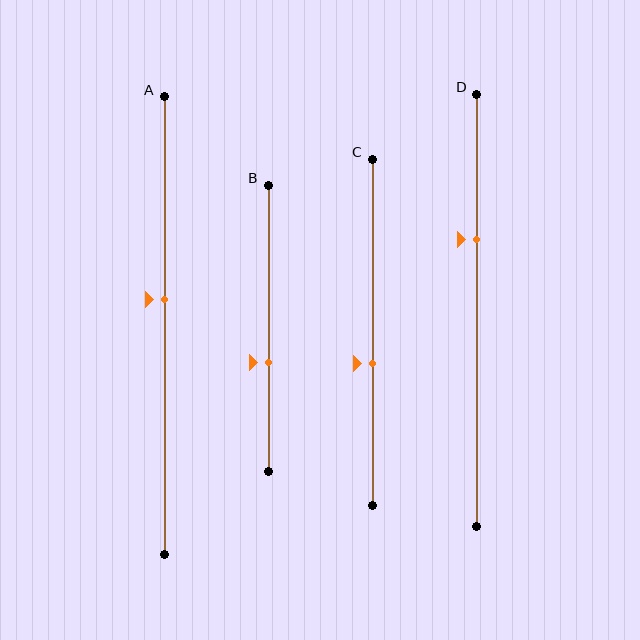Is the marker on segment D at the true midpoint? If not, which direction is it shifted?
No, the marker on segment D is shifted upward by about 16% of the segment length.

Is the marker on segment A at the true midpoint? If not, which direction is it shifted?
No, the marker on segment A is shifted upward by about 6% of the segment length.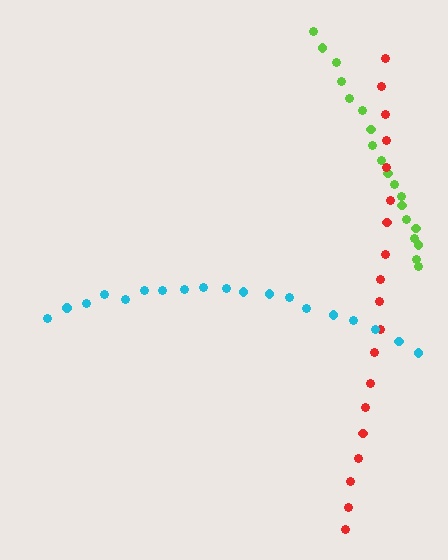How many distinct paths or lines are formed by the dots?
There are 3 distinct paths.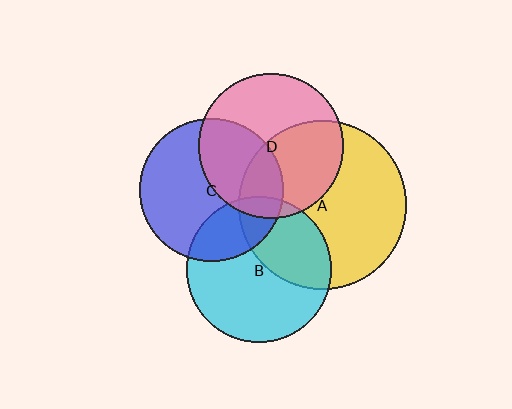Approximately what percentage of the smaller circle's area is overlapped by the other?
Approximately 45%.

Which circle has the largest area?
Circle A (yellow).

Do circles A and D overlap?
Yes.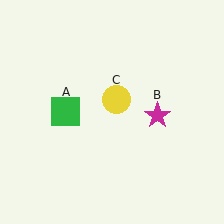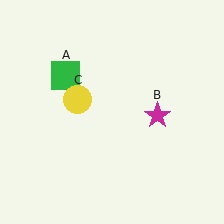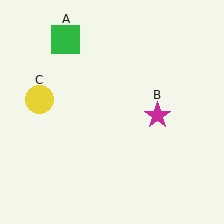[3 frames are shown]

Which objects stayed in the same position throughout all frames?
Magenta star (object B) remained stationary.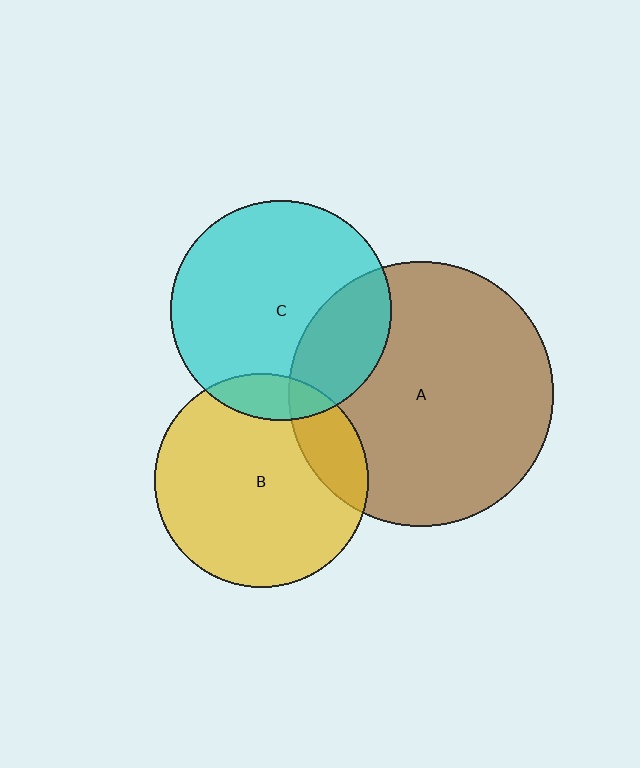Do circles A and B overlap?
Yes.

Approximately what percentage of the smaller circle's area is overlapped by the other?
Approximately 15%.